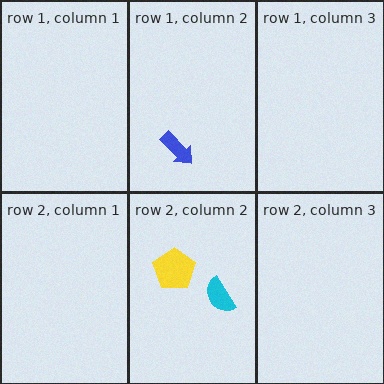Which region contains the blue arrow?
The row 1, column 2 region.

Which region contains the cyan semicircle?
The row 2, column 2 region.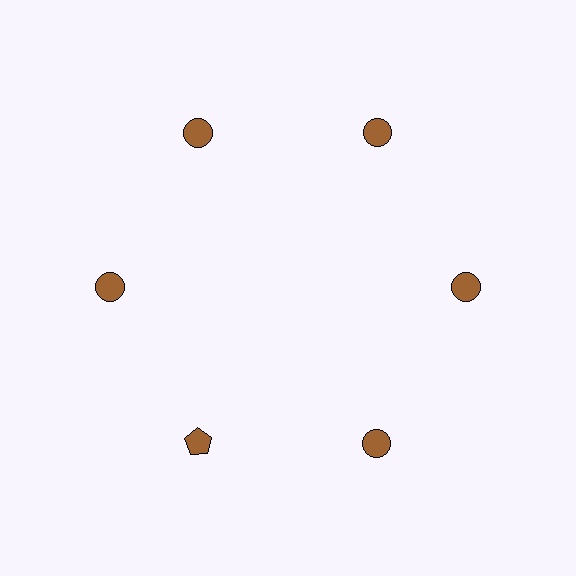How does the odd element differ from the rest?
It has a different shape: pentagon instead of circle.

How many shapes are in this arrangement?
There are 6 shapes arranged in a ring pattern.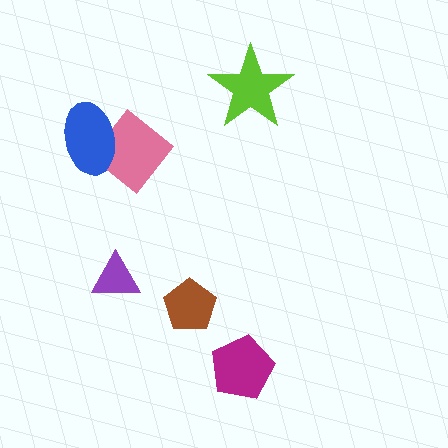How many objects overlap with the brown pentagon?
0 objects overlap with the brown pentagon.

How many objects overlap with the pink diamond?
1 object overlaps with the pink diamond.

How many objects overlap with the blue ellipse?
1 object overlaps with the blue ellipse.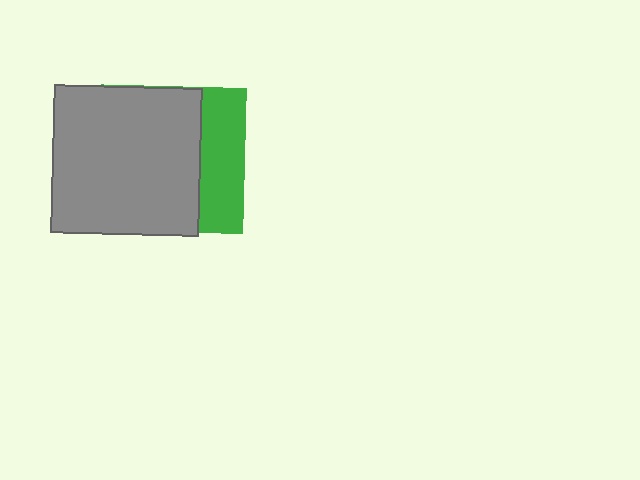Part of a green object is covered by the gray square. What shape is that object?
It is a square.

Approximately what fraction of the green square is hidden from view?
Roughly 69% of the green square is hidden behind the gray square.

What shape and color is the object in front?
The object in front is a gray square.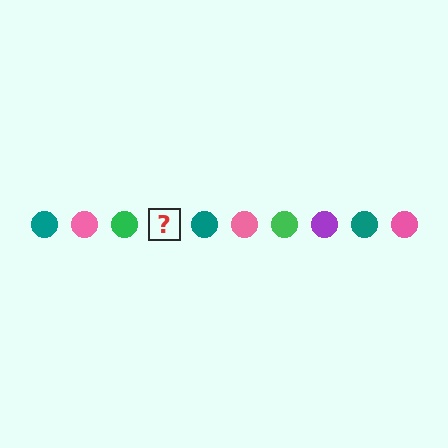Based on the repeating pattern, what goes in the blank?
The blank should be a purple circle.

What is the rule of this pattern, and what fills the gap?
The rule is that the pattern cycles through teal, pink, green, purple circles. The gap should be filled with a purple circle.